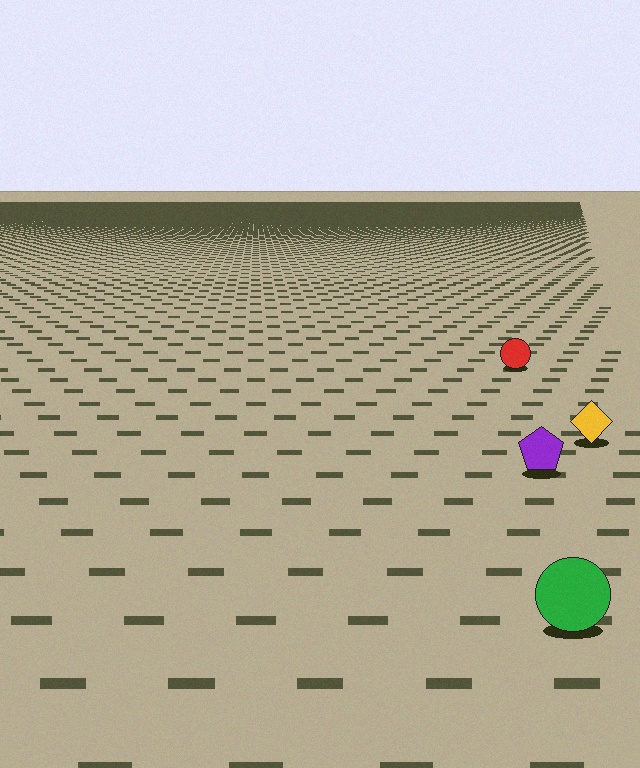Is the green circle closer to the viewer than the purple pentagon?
Yes. The green circle is closer — you can tell from the texture gradient: the ground texture is coarser near it.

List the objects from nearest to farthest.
From nearest to farthest: the green circle, the purple pentagon, the yellow diamond, the red circle.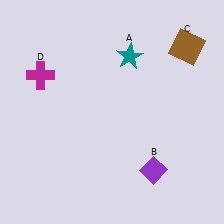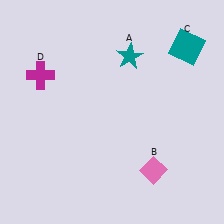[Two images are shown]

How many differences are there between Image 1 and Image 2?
There are 2 differences between the two images.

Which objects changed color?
B changed from purple to pink. C changed from brown to teal.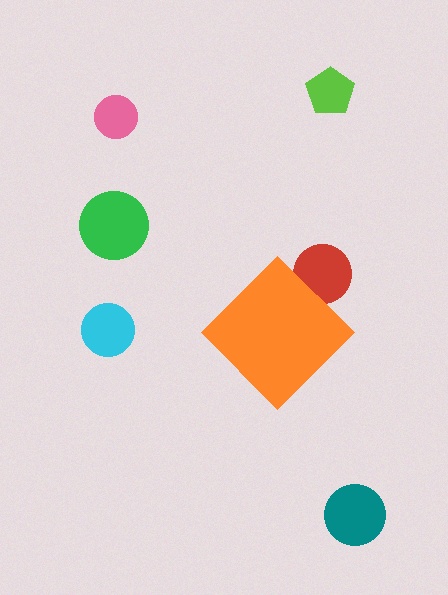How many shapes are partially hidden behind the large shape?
1 shape is partially hidden.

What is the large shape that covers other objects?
An orange diamond.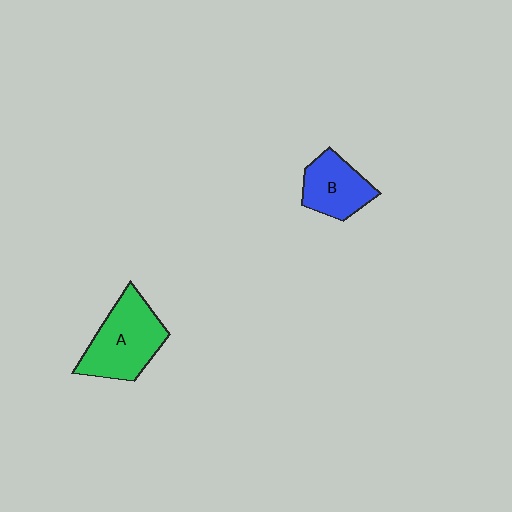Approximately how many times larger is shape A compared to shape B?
Approximately 1.5 times.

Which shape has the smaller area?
Shape B (blue).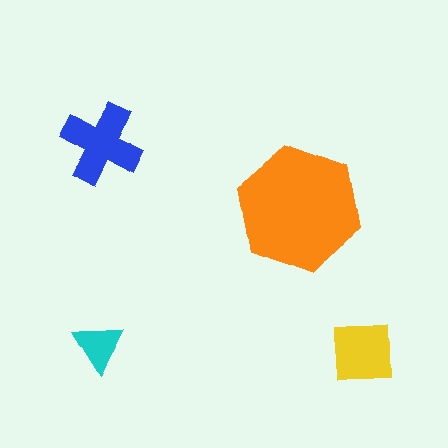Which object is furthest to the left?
The cyan triangle is leftmost.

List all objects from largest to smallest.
The orange hexagon, the blue cross, the yellow square, the cyan triangle.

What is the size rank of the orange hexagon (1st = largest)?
1st.